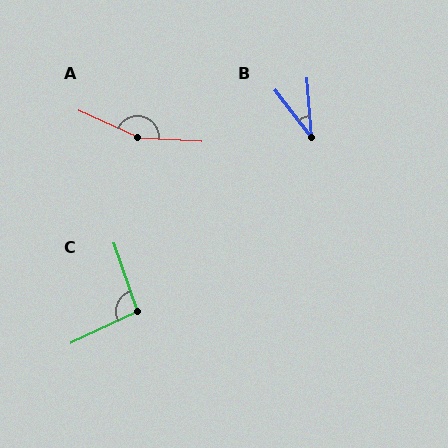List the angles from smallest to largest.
B (33°), C (96°), A (159°).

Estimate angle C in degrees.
Approximately 96 degrees.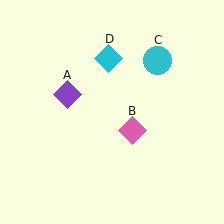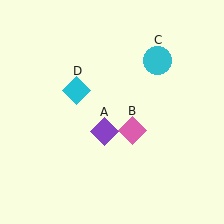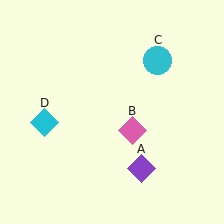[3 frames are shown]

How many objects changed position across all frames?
2 objects changed position: purple diamond (object A), cyan diamond (object D).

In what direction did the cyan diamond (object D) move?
The cyan diamond (object D) moved down and to the left.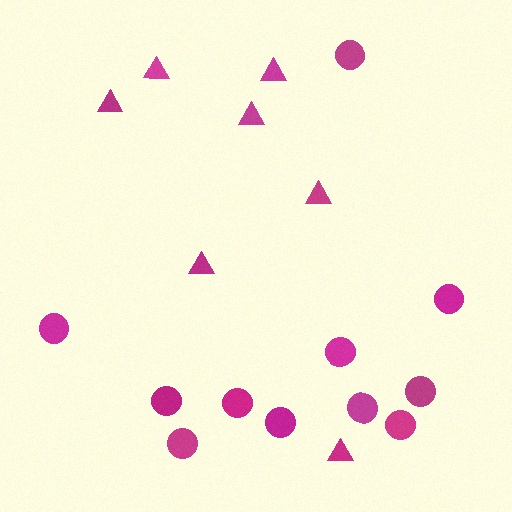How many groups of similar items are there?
There are 2 groups: one group of circles (11) and one group of triangles (7).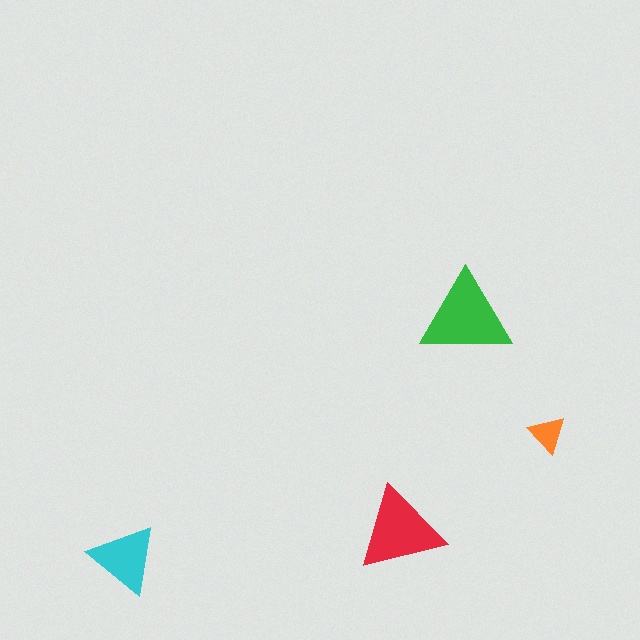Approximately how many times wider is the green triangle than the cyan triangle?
About 1.5 times wider.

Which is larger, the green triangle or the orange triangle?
The green one.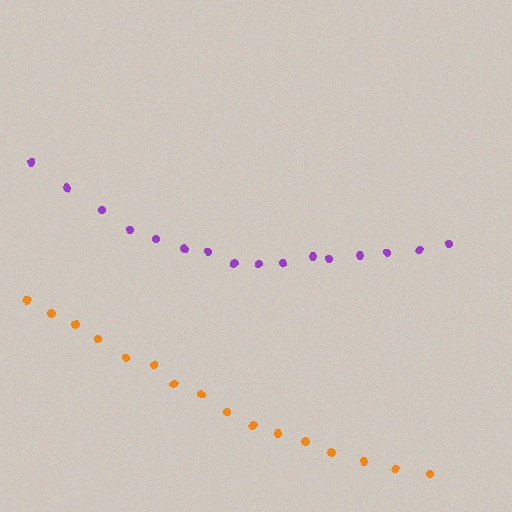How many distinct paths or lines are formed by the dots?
There are 2 distinct paths.